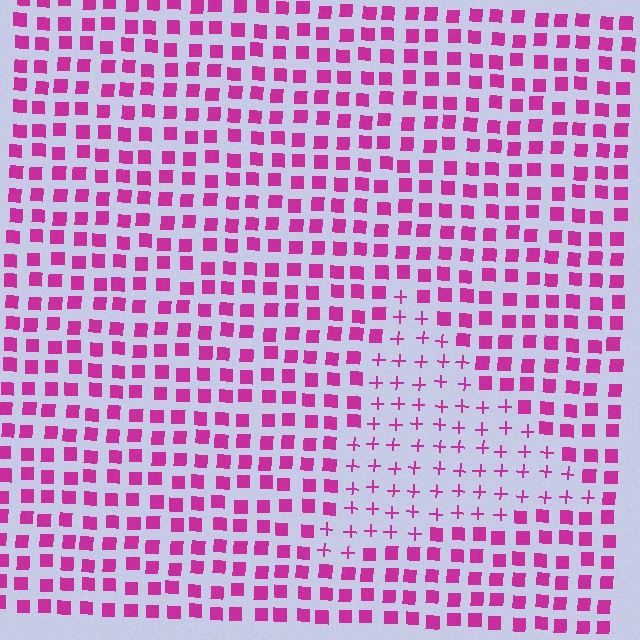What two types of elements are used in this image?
The image uses plus signs inside the triangle region and squares outside it.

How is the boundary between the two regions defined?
The boundary is defined by a change in element shape: plus signs inside vs. squares outside. All elements share the same color and spacing.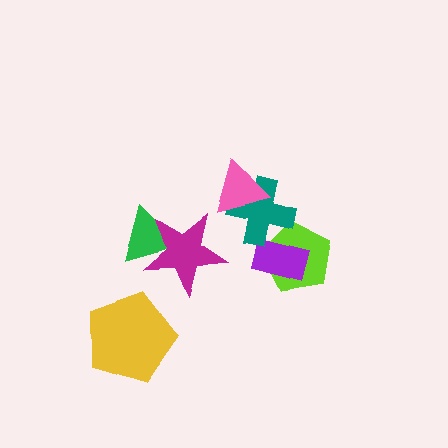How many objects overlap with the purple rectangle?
2 objects overlap with the purple rectangle.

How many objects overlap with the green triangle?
1 object overlaps with the green triangle.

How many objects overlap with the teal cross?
3 objects overlap with the teal cross.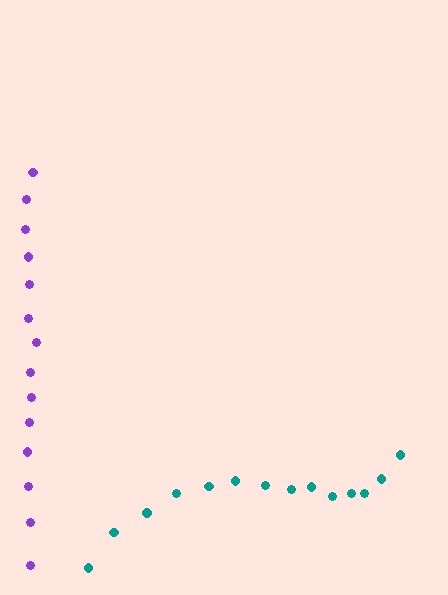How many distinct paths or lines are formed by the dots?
There are 2 distinct paths.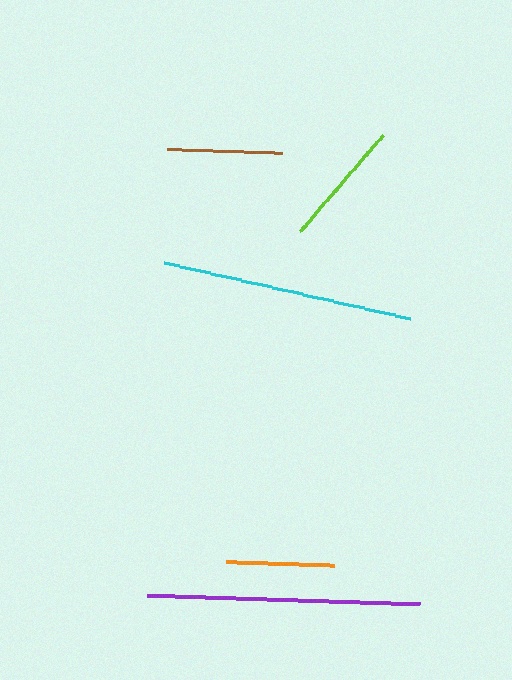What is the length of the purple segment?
The purple segment is approximately 273 pixels long.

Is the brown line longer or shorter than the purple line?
The purple line is longer than the brown line.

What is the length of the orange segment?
The orange segment is approximately 108 pixels long.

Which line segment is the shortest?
The orange line is the shortest at approximately 108 pixels.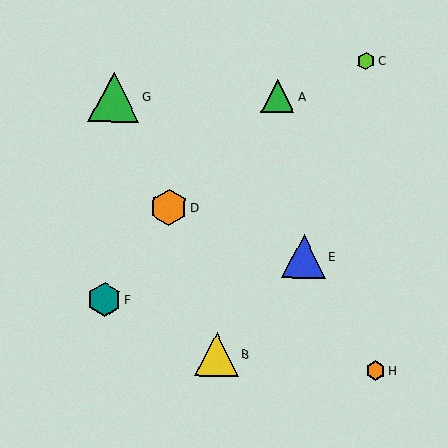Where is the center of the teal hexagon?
The center of the teal hexagon is at (105, 300).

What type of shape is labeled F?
Shape F is a teal hexagon.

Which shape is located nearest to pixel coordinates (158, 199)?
The orange hexagon (labeled D) at (169, 207) is nearest to that location.